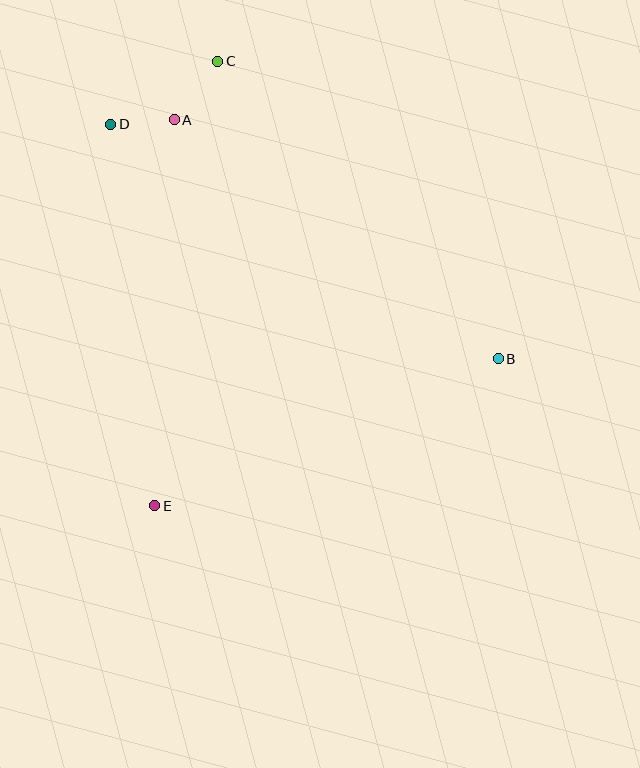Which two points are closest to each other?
Points A and D are closest to each other.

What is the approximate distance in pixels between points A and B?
The distance between A and B is approximately 403 pixels.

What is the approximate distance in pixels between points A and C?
The distance between A and C is approximately 73 pixels.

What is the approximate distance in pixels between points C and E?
The distance between C and E is approximately 449 pixels.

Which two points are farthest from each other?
Points B and D are farthest from each other.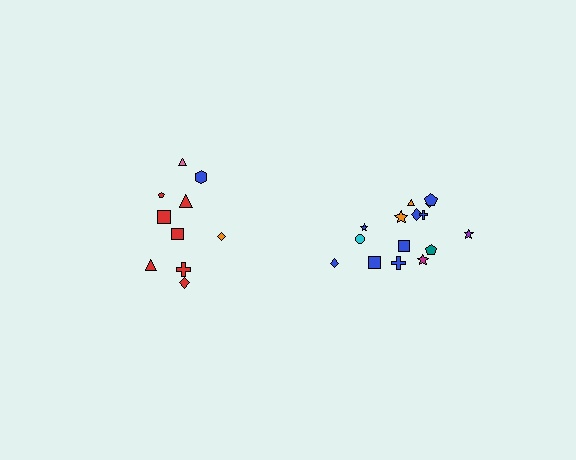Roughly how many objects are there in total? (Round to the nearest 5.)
Roughly 25 objects in total.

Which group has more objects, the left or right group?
The right group.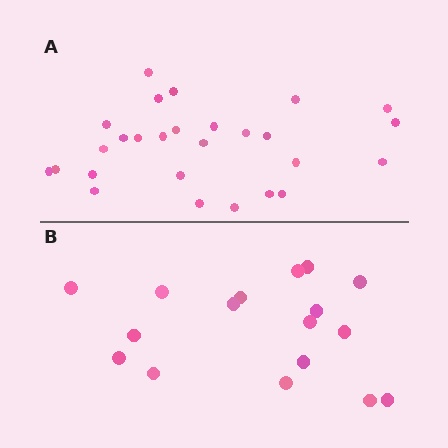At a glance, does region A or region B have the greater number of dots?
Region A (the top region) has more dots.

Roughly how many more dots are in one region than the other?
Region A has roughly 10 or so more dots than region B.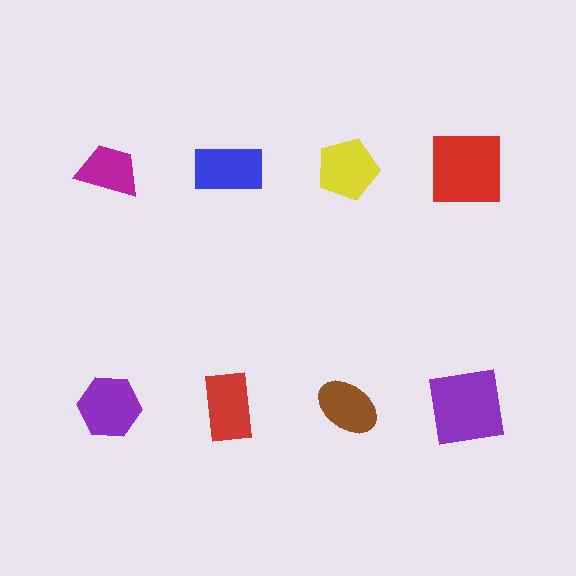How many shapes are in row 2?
4 shapes.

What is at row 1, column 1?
A magenta trapezoid.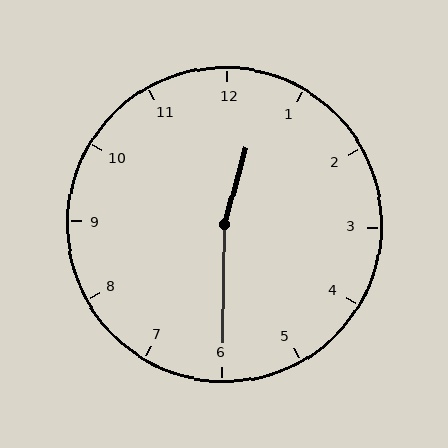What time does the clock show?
12:30.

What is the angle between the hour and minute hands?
Approximately 165 degrees.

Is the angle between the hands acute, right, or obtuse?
It is obtuse.